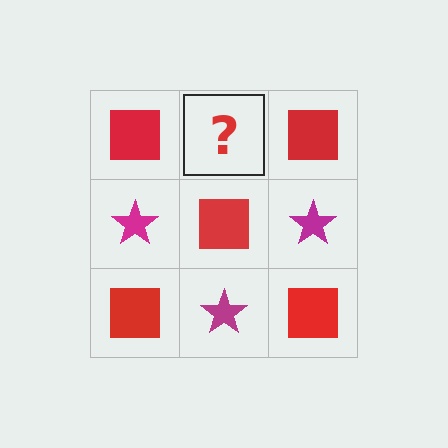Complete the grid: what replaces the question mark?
The question mark should be replaced with a magenta star.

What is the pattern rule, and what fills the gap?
The rule is that it alternates red square and magenta star in a checkerboard pattern. The gap should be filled with a magenta star.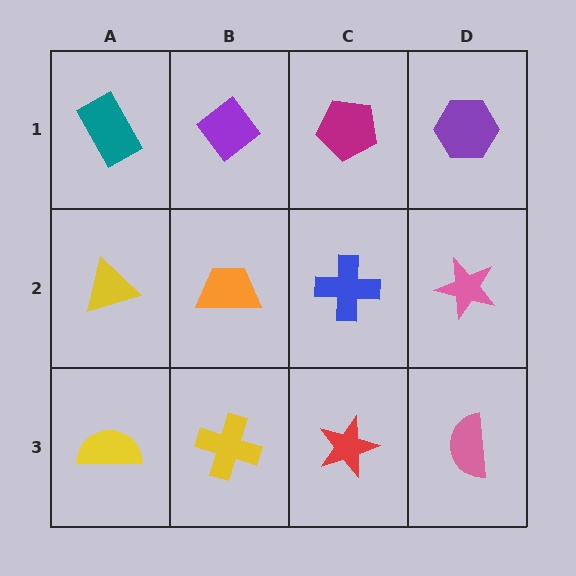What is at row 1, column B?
A purple diamond.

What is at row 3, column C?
A red star.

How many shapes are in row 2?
4 shapes.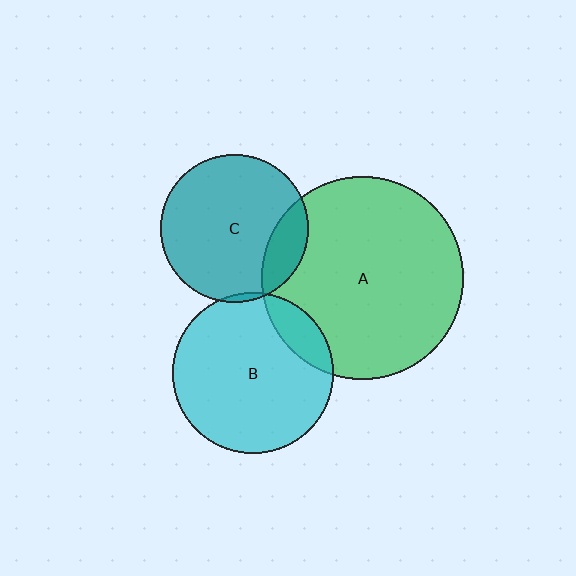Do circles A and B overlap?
Yes.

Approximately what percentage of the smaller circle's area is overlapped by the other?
Approximately 15%.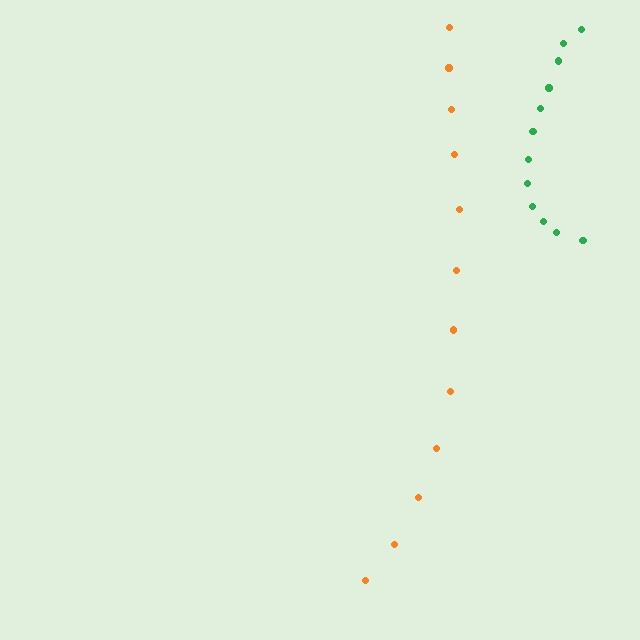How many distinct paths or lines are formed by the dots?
There are 2 distinct paths.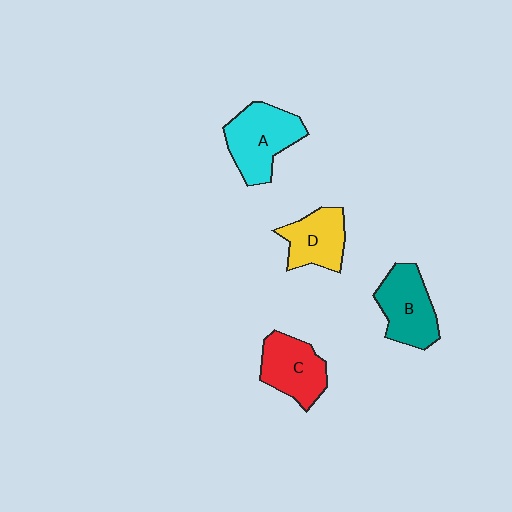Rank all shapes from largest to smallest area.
From largest to smallest: A (cyan), B (teal), C (red), D (yellow).